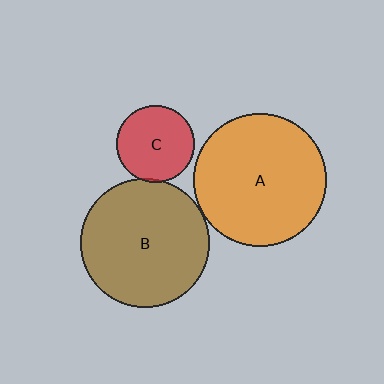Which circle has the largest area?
Circle A (orange).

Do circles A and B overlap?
Yes.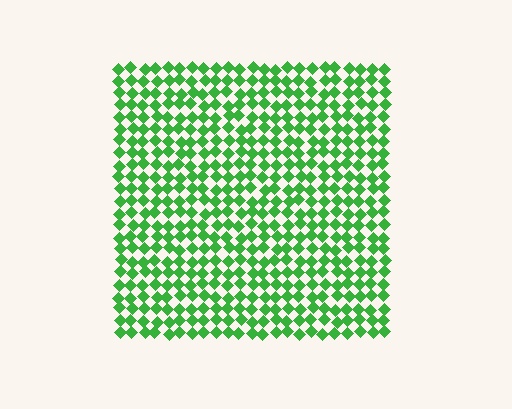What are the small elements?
The small elements are diamonds.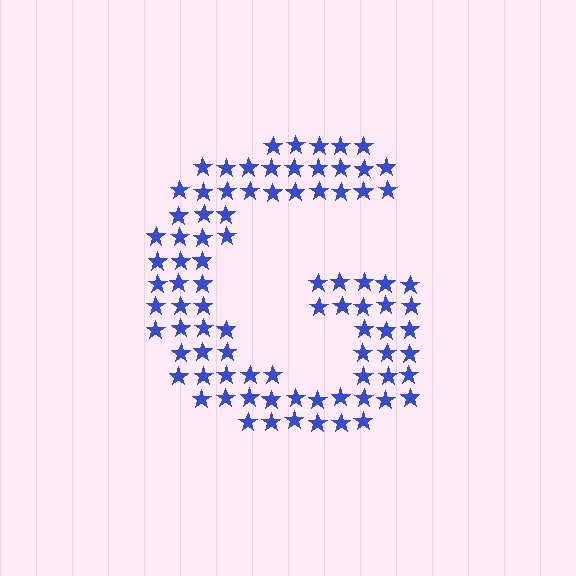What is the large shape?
The large shape is the letter G.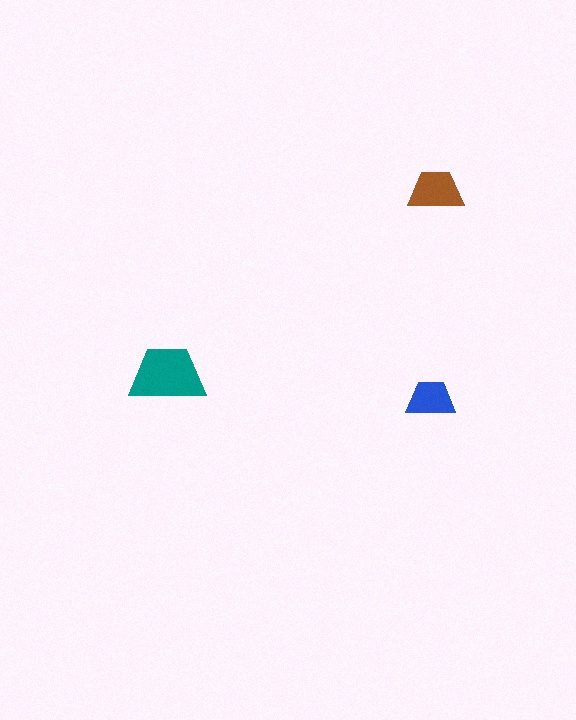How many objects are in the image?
There are 3 objects in the image.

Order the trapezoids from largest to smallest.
the teal one, the brown one, the blue one.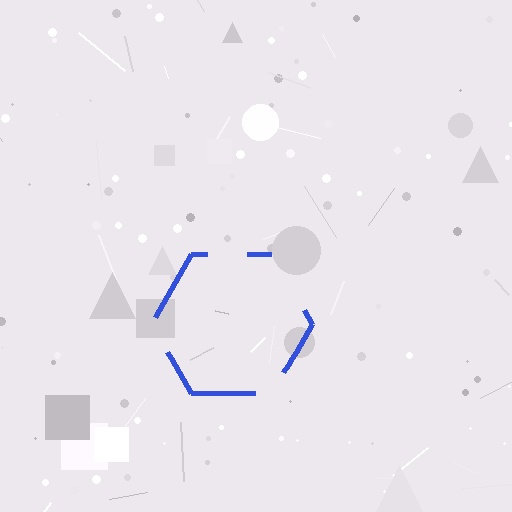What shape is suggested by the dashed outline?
The dashed outline suggests a hexagon.